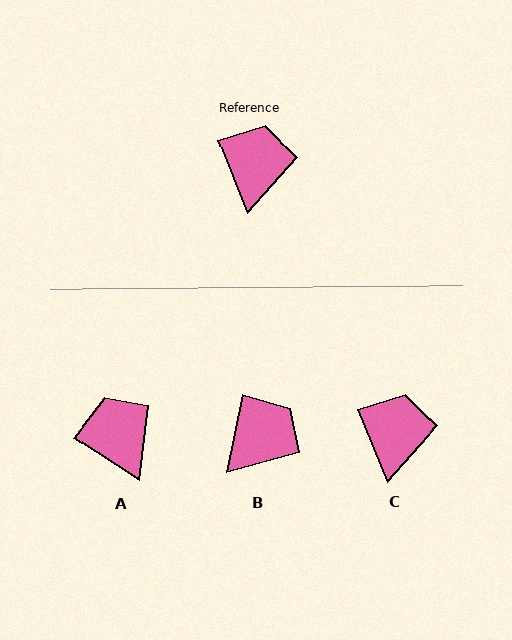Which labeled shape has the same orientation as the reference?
C.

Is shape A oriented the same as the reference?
No, it is off by about 35 degrees.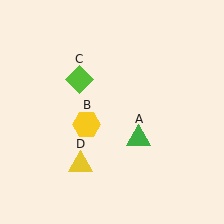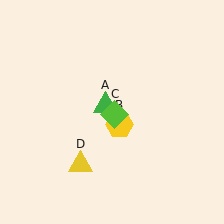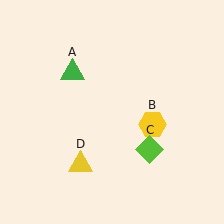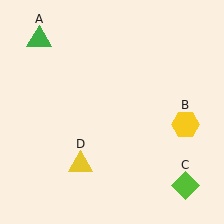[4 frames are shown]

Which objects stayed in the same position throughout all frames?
Yellow triangle (object D) remained stationary.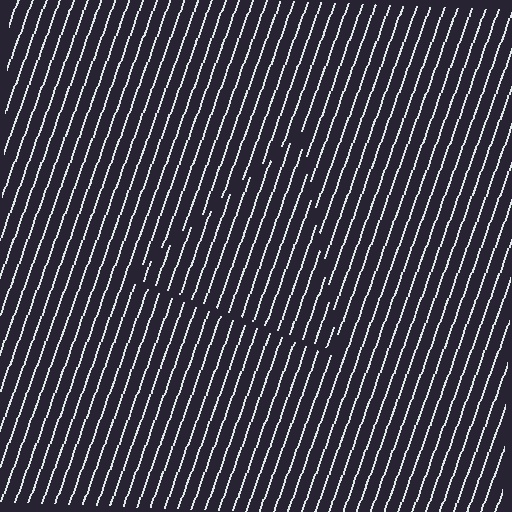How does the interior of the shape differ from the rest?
The interior of the shape contains the same grating, shifted by half a period — the contour is defined by the phase discontinuity where line-ends from the inner and outer gratings abut.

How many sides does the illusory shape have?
3 sides — the line-ends trace a triangle.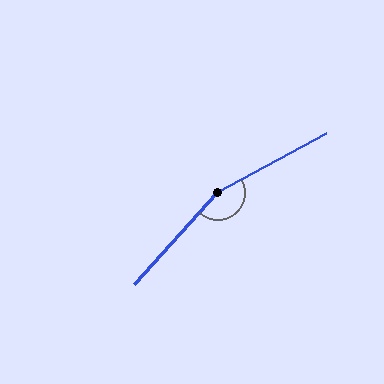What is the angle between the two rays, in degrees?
Approximately 161 degrees.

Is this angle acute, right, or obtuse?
It is obtuse.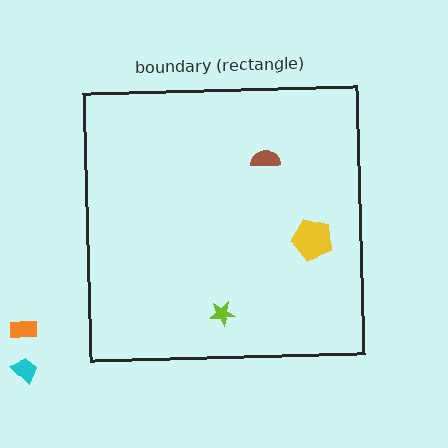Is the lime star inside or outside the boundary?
Inside.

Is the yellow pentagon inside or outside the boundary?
Inside.